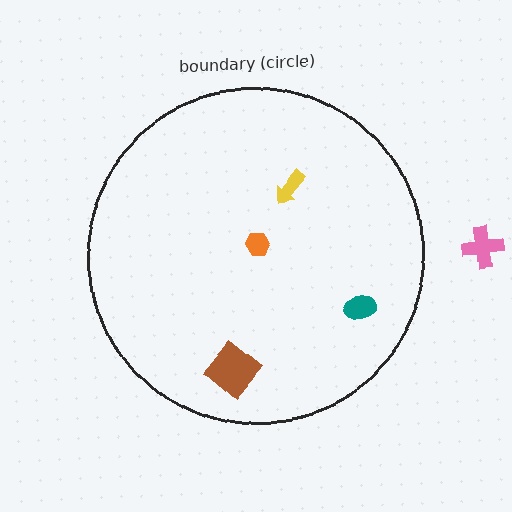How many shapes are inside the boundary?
4 inside, 1 outside.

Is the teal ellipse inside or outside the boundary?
Inside.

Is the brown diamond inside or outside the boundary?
Inside.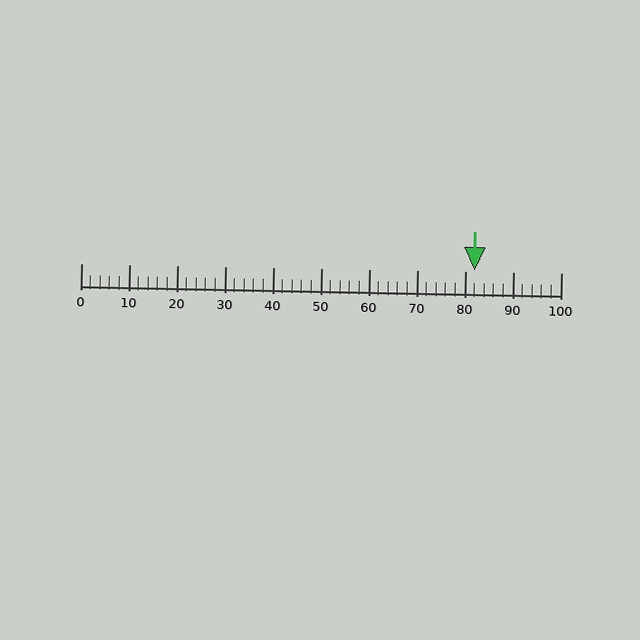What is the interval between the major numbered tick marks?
The major tick marks are spaced 10 units apart.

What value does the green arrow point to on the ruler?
The green arrow points to approximately 82.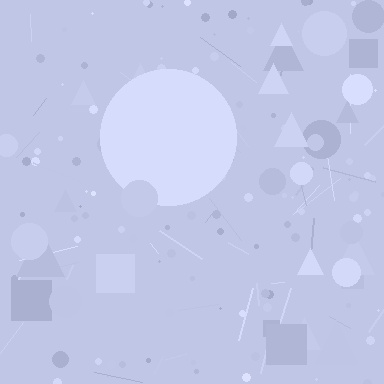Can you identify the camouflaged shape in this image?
The camouflaged shape is a circle.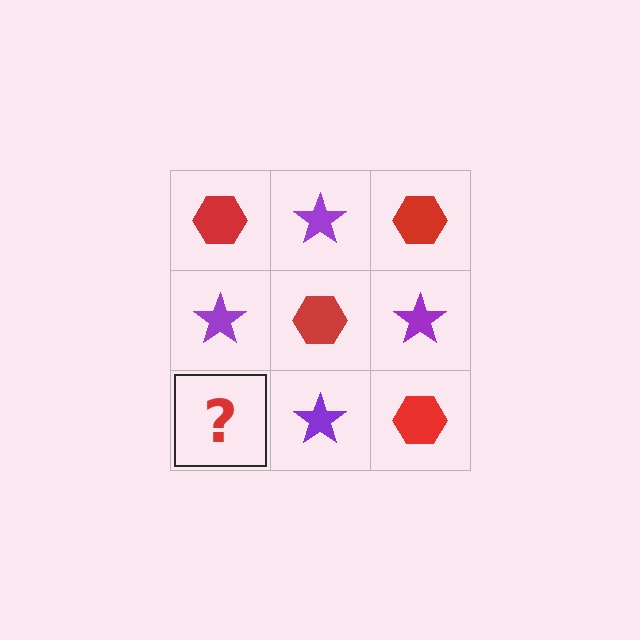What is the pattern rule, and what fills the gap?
The rule is that it alternates red hexagon and purple star in a checkerboard pattern. The gap should be filled with a red hexagon.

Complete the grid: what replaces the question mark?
The question mark should be replaced with a red hexagon.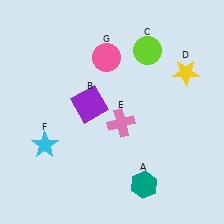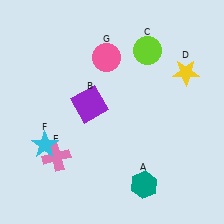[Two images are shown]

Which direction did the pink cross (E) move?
The pink cross (E) moved left.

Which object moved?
The pink cross (E) moved left.